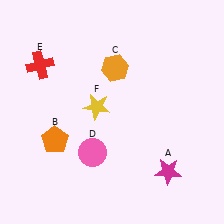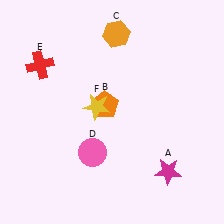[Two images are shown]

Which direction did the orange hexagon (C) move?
The orange hexagon (C) moved up.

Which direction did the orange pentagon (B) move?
The orange pentagon (B) moved right.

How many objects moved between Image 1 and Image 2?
2 objects moved between the two images.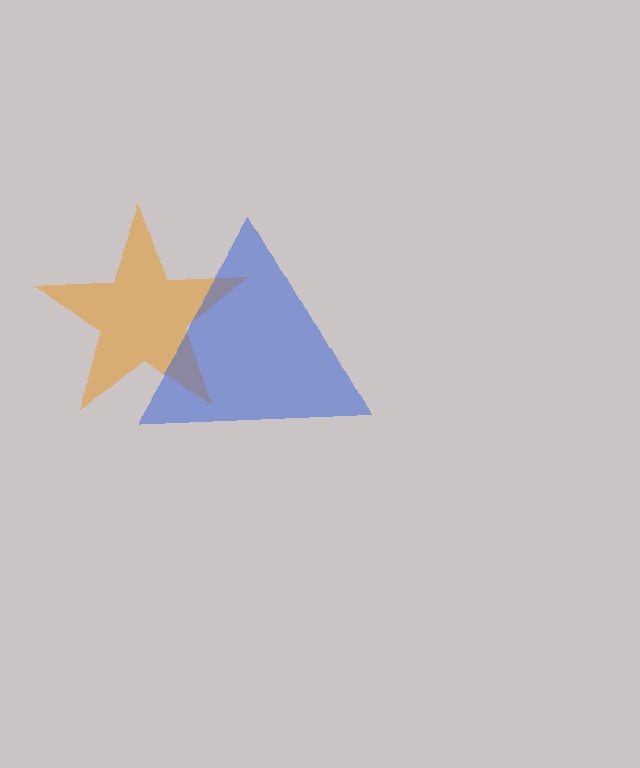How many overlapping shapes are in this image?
There are 2 overlapping shapes in the image.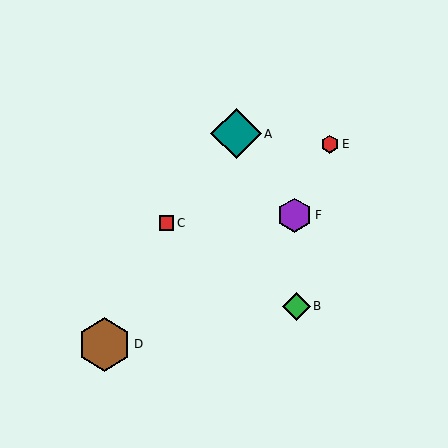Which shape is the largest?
The brown hexagon (labeled D) is the largest.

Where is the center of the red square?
The center of the red square is at (166, 223).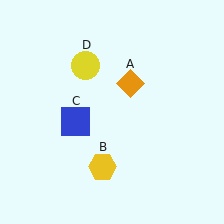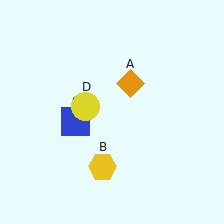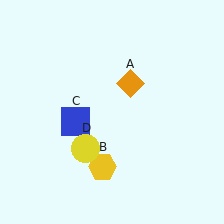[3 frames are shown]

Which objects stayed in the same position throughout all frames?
Orange diamond (object A) and yellow hexagon (object B) and blue square (object C) remained stationary.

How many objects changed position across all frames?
1 object changed position: yellow circle (object D).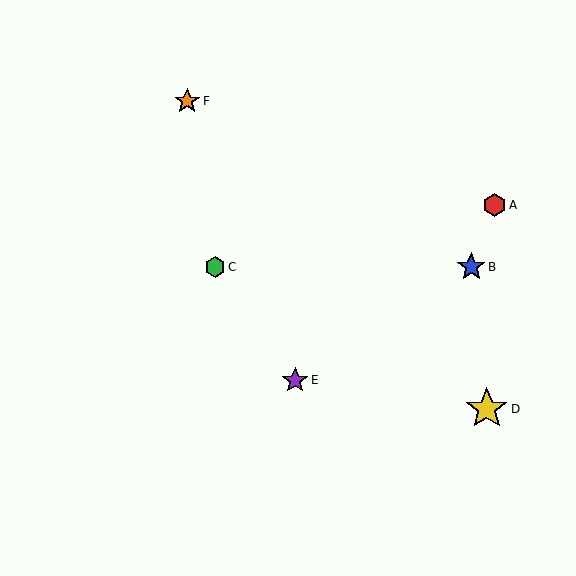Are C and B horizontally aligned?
Yes, both are at y≈267.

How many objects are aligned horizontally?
2 objects (B, C) are aligned horizontally.